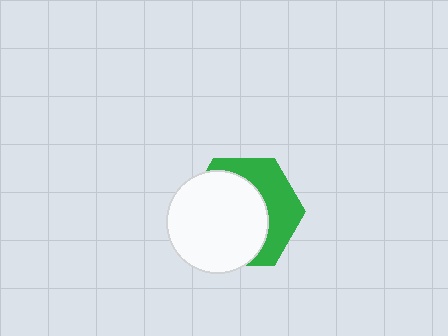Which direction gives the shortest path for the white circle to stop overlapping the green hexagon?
Moving toward the lower-left gives the shortest separation.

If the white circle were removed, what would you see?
You would see the complete green hexagon.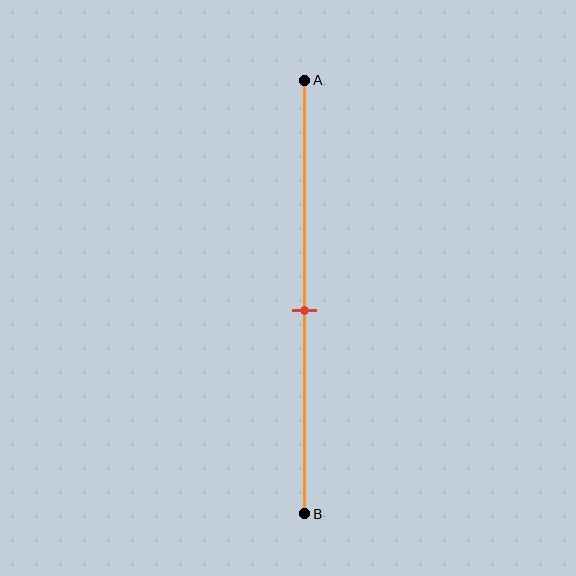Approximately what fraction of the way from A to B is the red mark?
The red mark is approximately 55% of the way from A to B.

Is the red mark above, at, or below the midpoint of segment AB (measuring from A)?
The red mark is below the midpoint of segment AB.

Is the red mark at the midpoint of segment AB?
No, the mark is at about 55% from A, not at the 50% midpoint.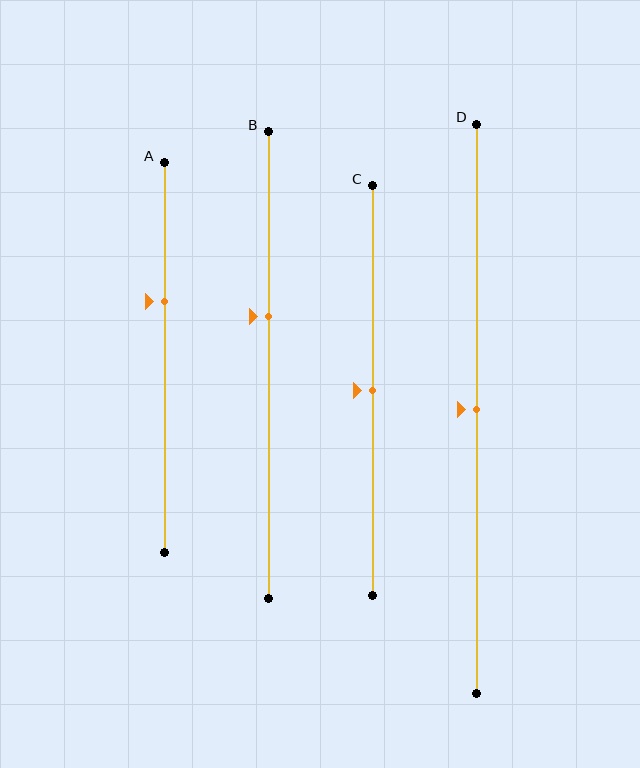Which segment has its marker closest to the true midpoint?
Segment C has its marker closest to the true midpoint.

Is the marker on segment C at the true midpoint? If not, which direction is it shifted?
Yes, the marker on segment C is at the true midpoint.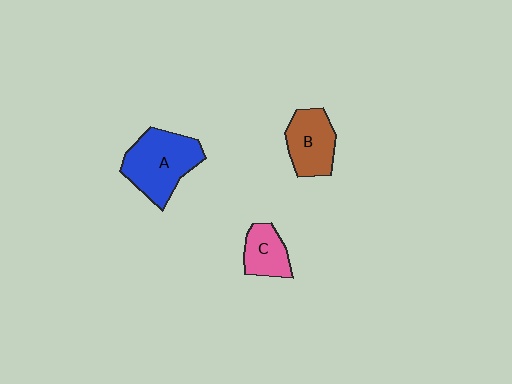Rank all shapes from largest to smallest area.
From largest to smallest: A (blue), B (brown), C (pink).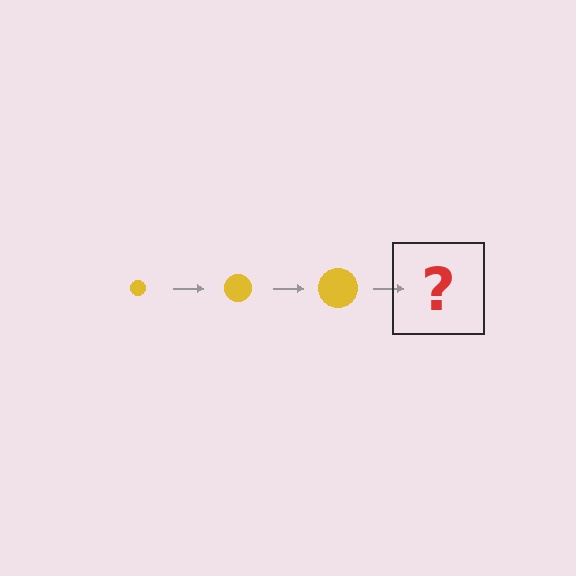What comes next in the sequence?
The next element should be a yellow circle, larger than the previous one.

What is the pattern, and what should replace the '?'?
The pattern is that the circle gets progressively larger each step. The '?' should be a yellow circle, larger than the previous one.